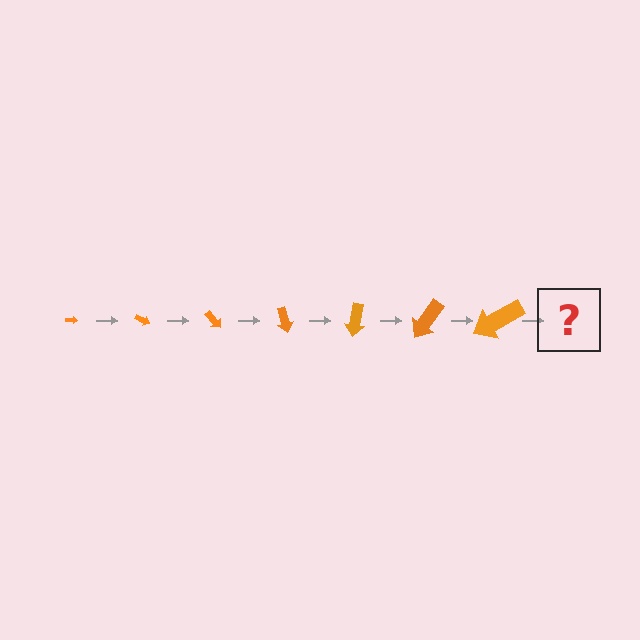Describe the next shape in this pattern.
It should be an arrow, larger than the previous one and rotated 175 degrees from the start.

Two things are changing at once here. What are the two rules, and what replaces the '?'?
The two rules are that the arrow grows larger each step and it rotates 25 degrees each step. The '?' should be an arrow, larger than the previous one and rotated 175 degrees from the start.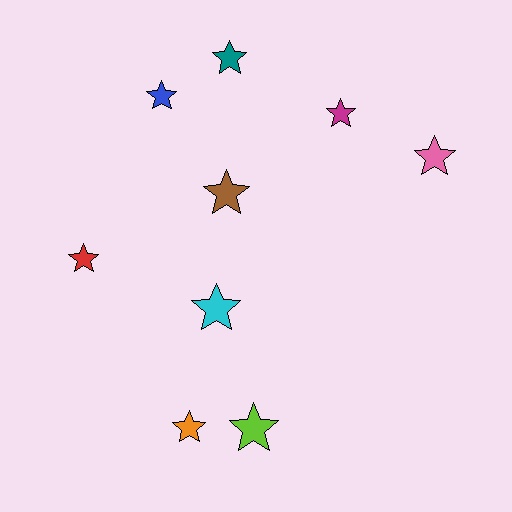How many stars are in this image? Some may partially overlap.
There are 9 stars.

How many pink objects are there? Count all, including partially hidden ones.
There is 1 pink object.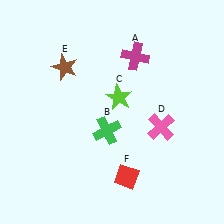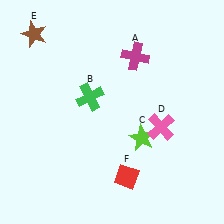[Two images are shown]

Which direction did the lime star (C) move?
The lime star (C) moved down.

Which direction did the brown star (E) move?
The brown star (E) moved up.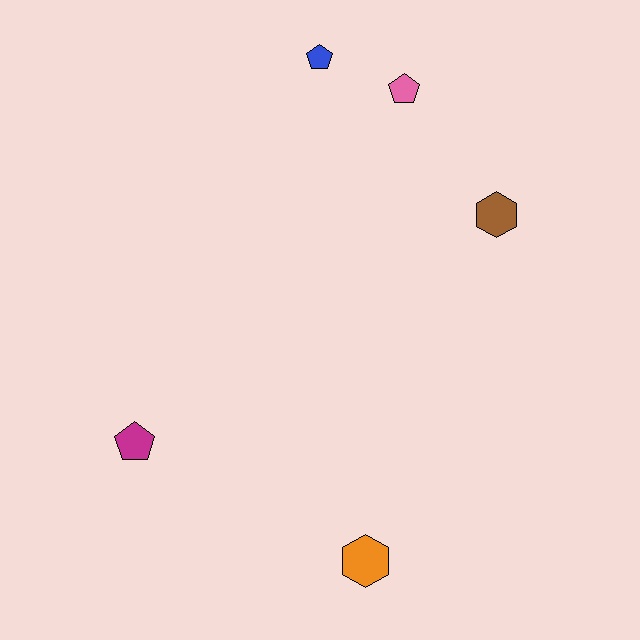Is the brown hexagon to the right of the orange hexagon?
Yes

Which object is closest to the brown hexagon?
The pink pentagon is closest to the brown hexagon.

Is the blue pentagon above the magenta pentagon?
Yes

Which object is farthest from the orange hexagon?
The blue pentagon is farthest from the orange hexagon.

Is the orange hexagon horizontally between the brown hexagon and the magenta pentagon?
Yes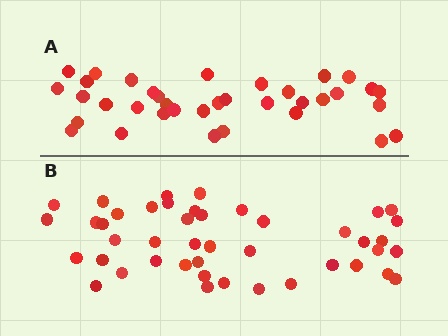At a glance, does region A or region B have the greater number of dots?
Region B (the bottom region) has more dots.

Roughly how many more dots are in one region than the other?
Region B has roughly 8 or so more dots than region A.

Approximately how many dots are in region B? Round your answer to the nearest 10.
About 40 dots. (The exact count is 44, which rounds to 40.)